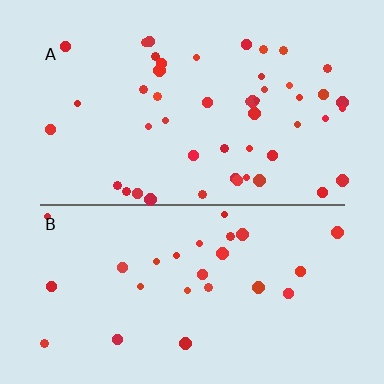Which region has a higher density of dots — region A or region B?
A (the top).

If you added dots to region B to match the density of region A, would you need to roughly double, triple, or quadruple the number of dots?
Approximately double.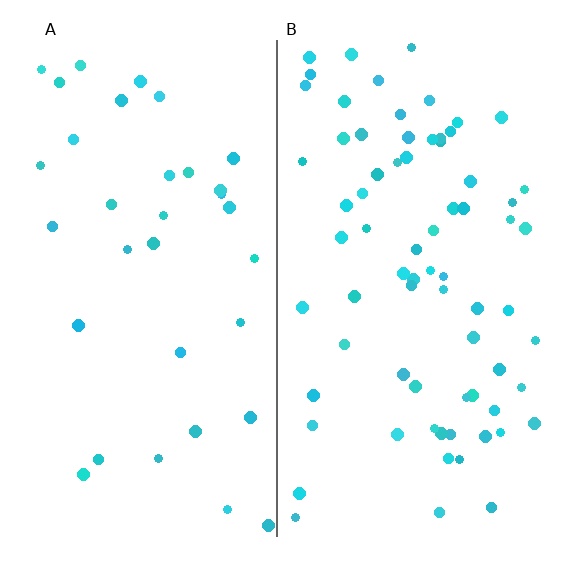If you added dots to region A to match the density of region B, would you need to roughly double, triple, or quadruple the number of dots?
Approximately double.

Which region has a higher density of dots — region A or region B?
B (the right).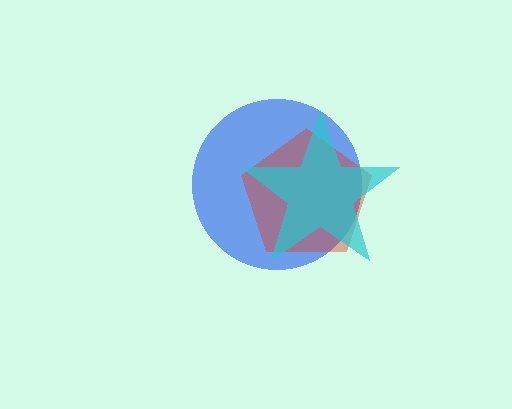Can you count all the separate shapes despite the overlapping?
Yes, there are 3 separate shapes.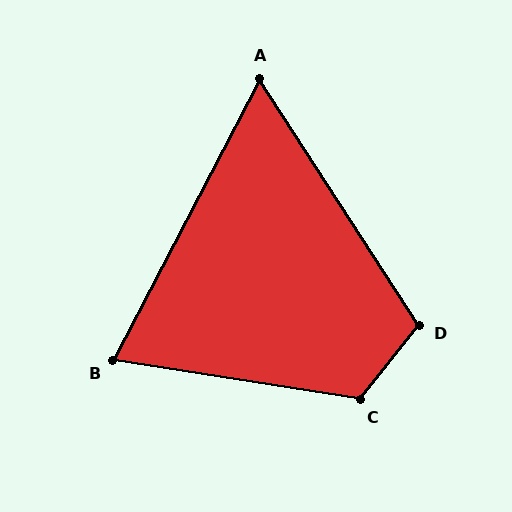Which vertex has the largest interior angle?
C, at approximately 120 degrees.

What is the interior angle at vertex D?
Approximately 108 degrees (obtuse).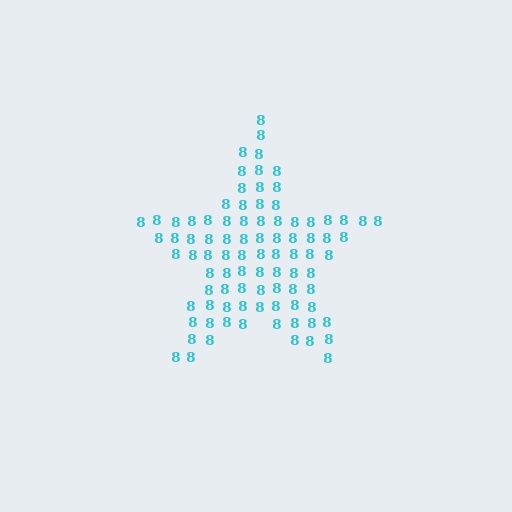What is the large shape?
The large shape is a star.